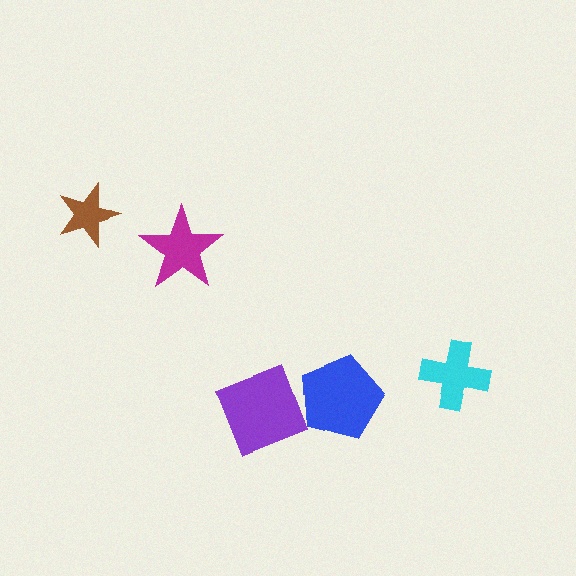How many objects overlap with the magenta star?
0 objects overlap with the magenta star.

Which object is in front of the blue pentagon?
The purple diamond is in front of the blue pentagon.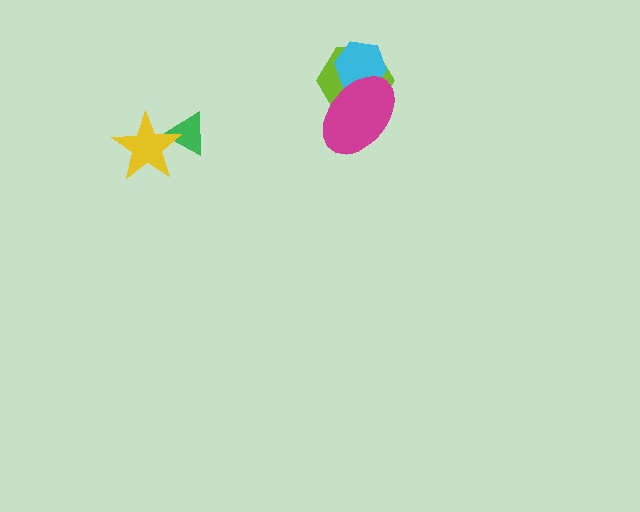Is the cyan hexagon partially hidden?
Yes, it is partially covered by another shape.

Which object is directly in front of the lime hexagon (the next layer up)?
The cyan hexagon is directly in front of the lime hexagon.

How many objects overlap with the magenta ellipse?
2 objects overlap with the magenta ellipse.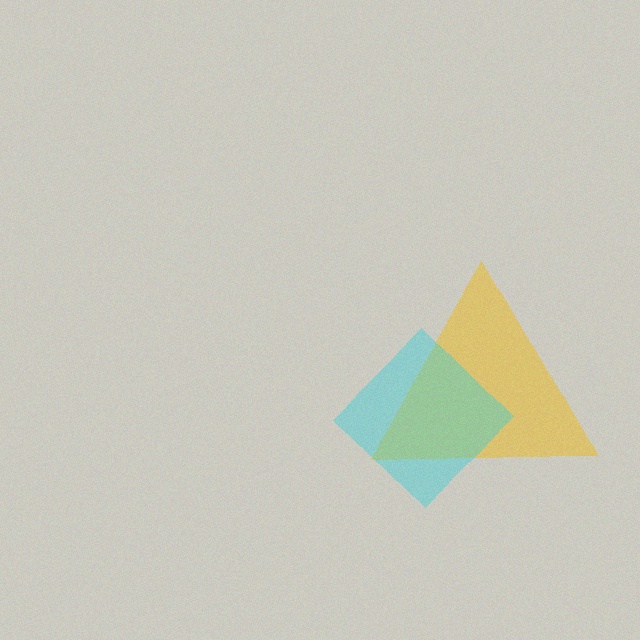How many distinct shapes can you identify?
There are 2 distinct shapes: a yellow triangle, a cyan diamond.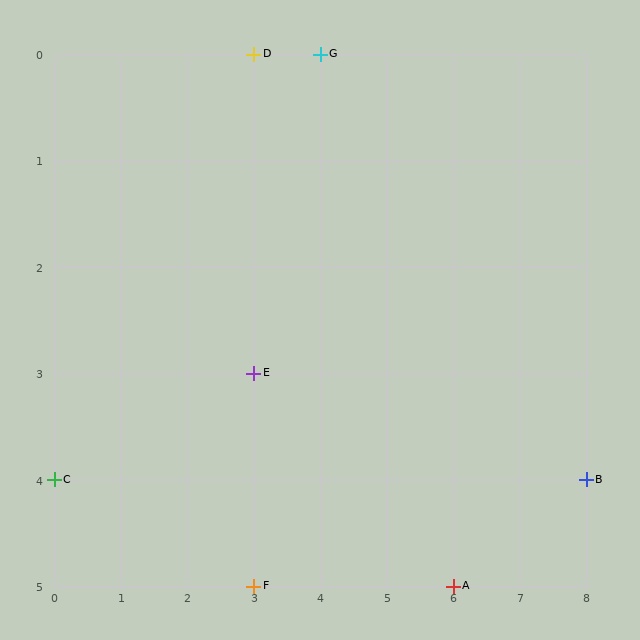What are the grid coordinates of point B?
Point B is at grid coordinates (8, 4).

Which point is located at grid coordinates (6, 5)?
Point A is at (6, 5).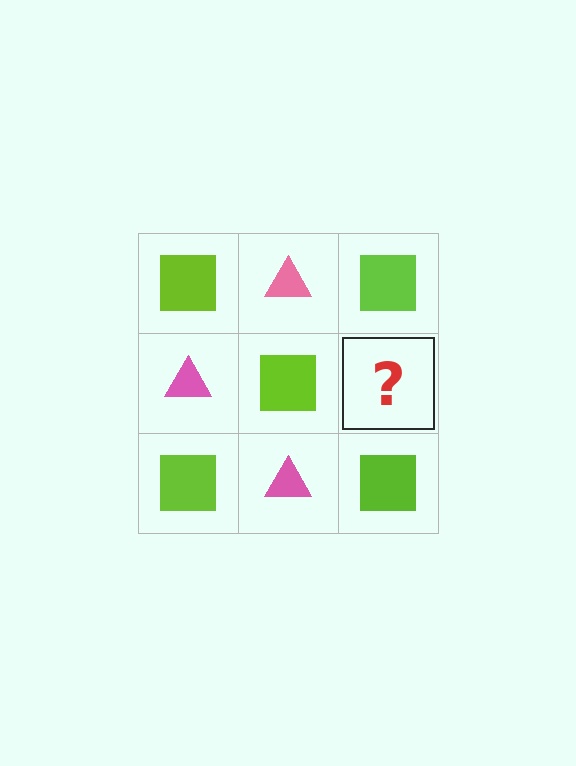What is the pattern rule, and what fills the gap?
The rule is that it alternates lime square and pink triangle in a checkerboard pattern. The gap should be filled with a pink triangle.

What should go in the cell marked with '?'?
The missing cell should contain a pink triangle.